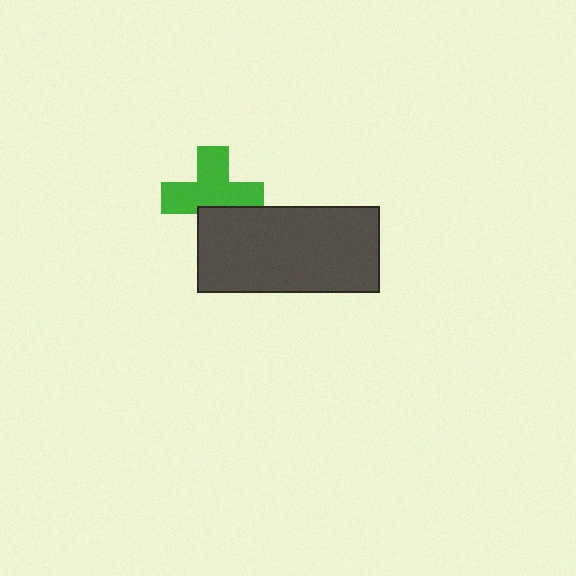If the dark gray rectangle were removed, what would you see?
You would see the complete green cross.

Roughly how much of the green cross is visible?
Most of it is visible (roughly 70%).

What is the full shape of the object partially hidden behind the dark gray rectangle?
The partially hidden object is a green cross.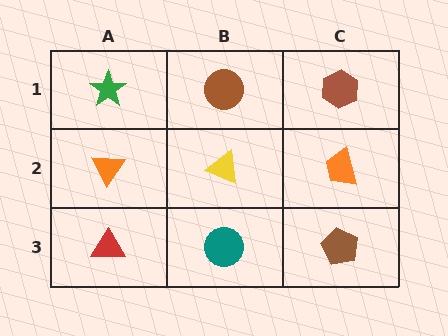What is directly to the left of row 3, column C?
A teal circle.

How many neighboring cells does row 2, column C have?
3.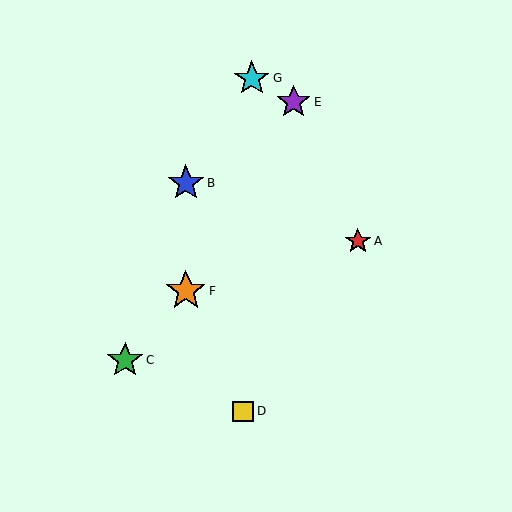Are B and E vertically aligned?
No, B is at x≈186 and E is at x≈294.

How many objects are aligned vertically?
2 objects (B, F) are aligned vertically.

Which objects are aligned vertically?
Objects B, F are aligned vertically.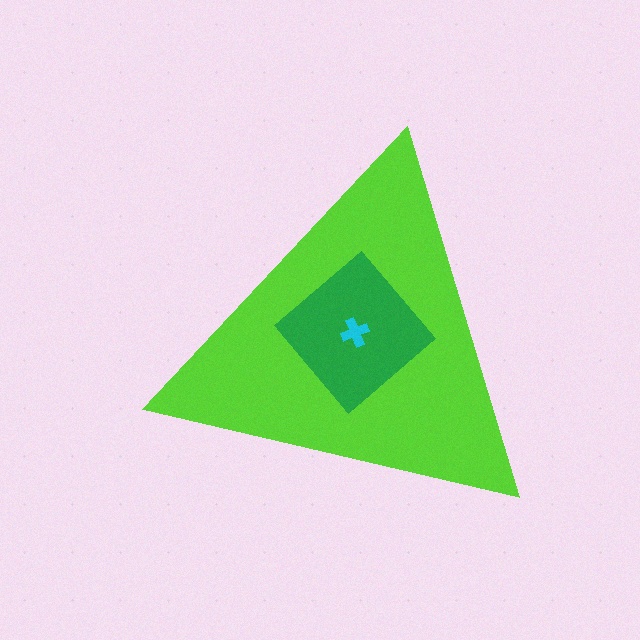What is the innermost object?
The cyan cross.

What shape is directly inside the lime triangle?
The green diamond.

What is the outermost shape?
The lime triangle.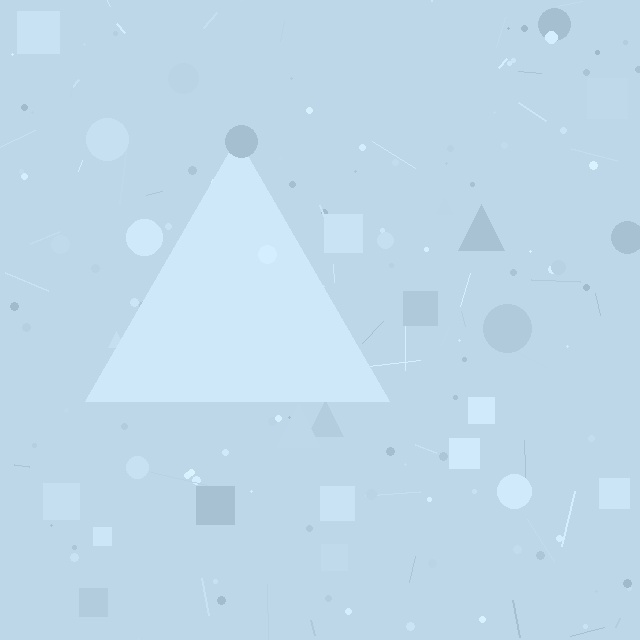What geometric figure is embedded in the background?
A triangle is embedded in the background.